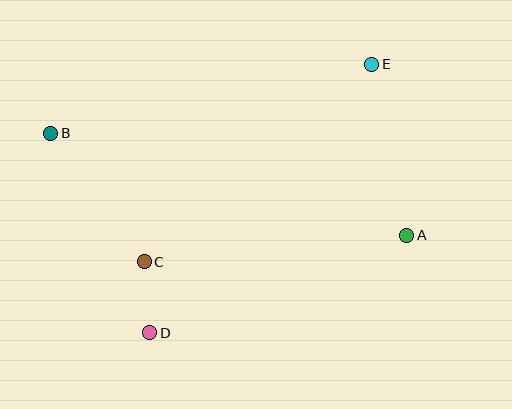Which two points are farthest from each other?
Points A and B are farthest from each other.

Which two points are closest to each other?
Points C and D are closest to each other.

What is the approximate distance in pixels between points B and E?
The distance between B and E is approximately 329 pixels.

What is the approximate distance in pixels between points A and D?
The distance between A and D is approximately 275 pixels.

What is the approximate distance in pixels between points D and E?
The distance between D and E is approximately 349 pixels.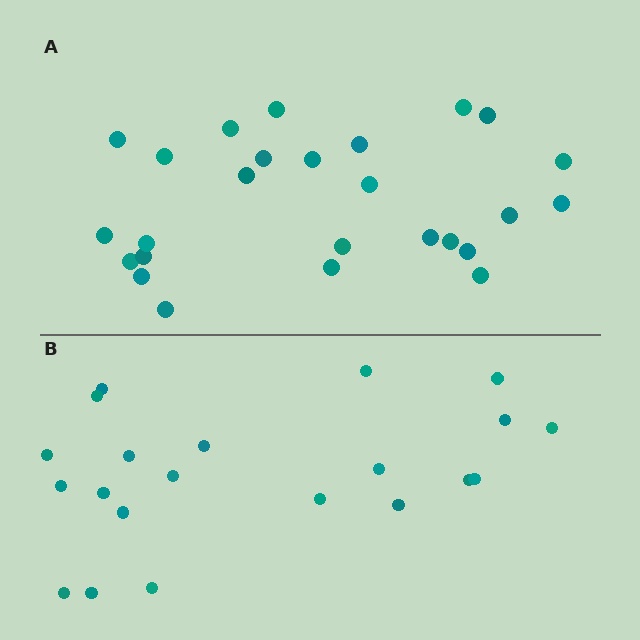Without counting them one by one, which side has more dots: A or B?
Region A (the top region) has more dots.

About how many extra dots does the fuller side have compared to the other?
Region A has about 5 more dots than region B.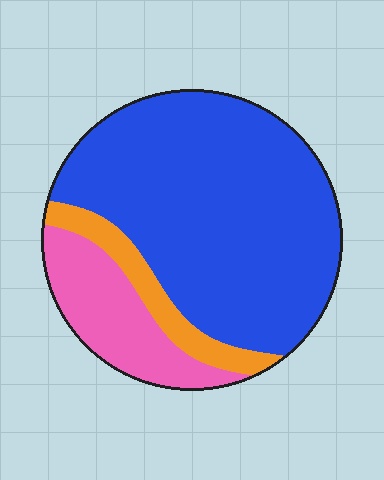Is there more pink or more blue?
Blue.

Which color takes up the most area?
Blue, at roughly 70%.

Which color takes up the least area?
Orange, at roughly 10%.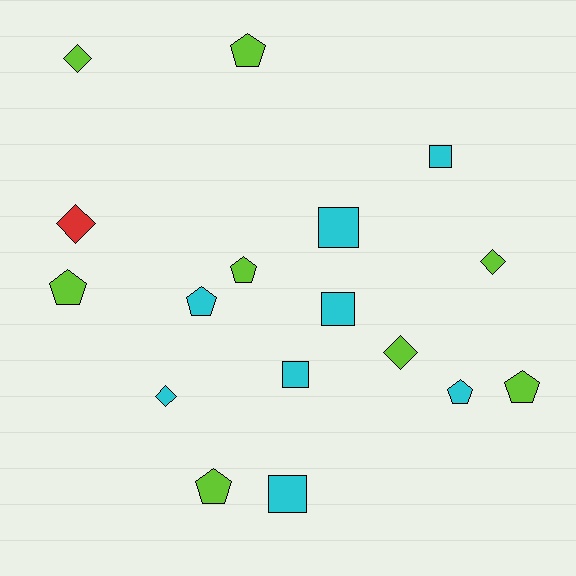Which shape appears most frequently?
Pentagon, with 7 objects.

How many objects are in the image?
There are 17 objects.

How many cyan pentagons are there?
There are 2 cyan pentagons.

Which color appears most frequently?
Lime, with 8 objects.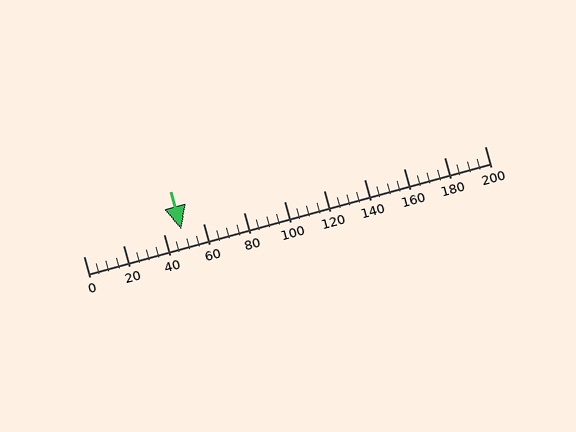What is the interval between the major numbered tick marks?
The major tick marks are spaced 20 units apart.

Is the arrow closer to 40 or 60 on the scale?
The arrow is closer to 40.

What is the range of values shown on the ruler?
The ruler shows values from 0 to 200.